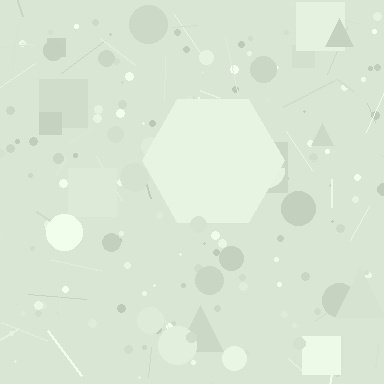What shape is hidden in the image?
A hexagon is hidden in the image.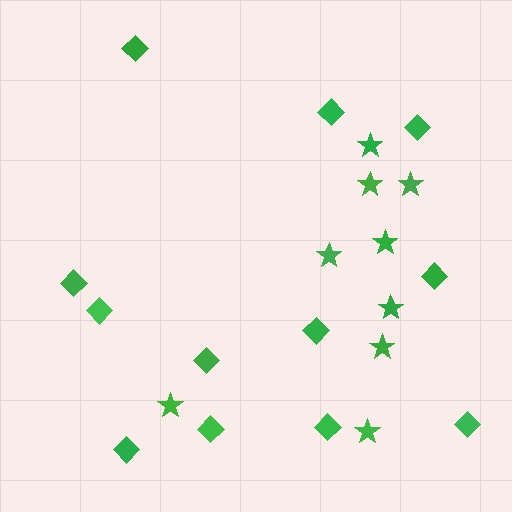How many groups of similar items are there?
There are 2 groups: one group of stars (9) and one group of diamonds (12).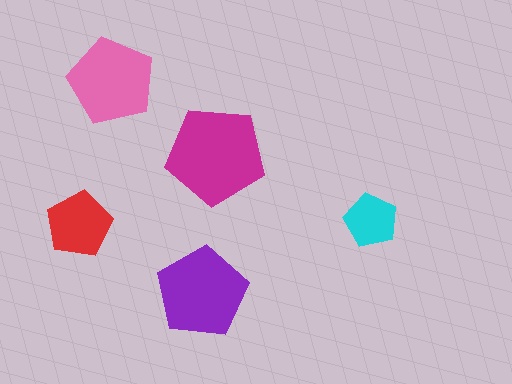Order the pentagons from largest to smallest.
the magenta one, the purple one, the pink one, the red one, the cyan one.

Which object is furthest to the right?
The cyan pentagon is rightmost.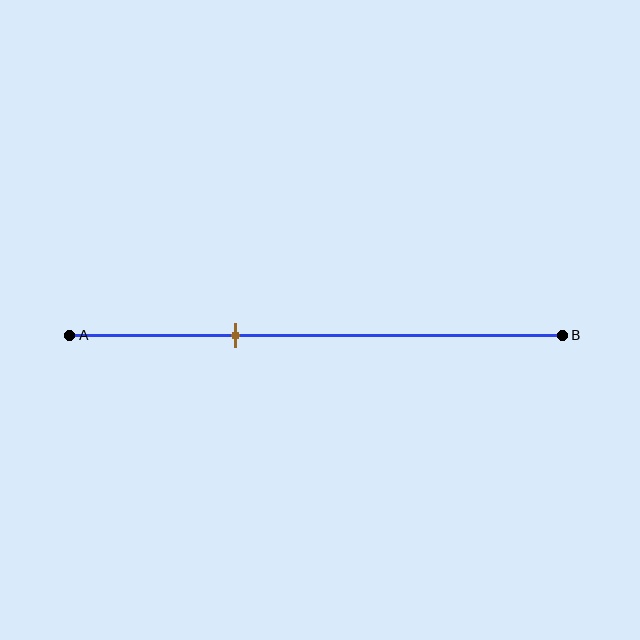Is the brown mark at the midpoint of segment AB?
No, the mark is at about 35% from A, not at the 50% midpoint.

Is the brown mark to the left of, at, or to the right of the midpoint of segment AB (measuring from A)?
The brown mark is to the left of the midpoint of segment AB.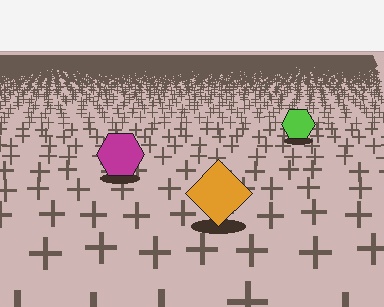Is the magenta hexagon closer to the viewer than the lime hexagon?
Yes. The magenta hexagon is closer — you can tell from the texture gradient: the ground texture is coarser near it.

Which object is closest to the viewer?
The orange diamond is closest. The texture marks near it are larger and more spread out.